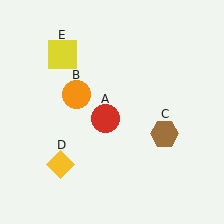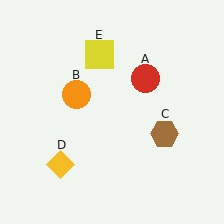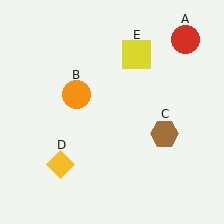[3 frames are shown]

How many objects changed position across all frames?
2 objects changed position: red circle (object A), yellow square (object E).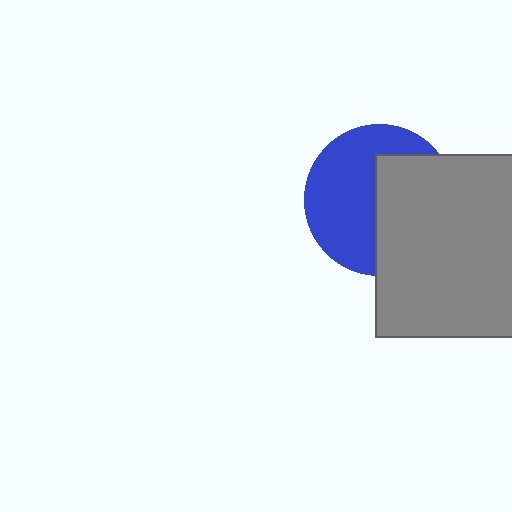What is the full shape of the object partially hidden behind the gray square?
The partially hidden object is a blue circle.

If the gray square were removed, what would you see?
You would see the complete blue circle.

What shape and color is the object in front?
The object in front is a gray square.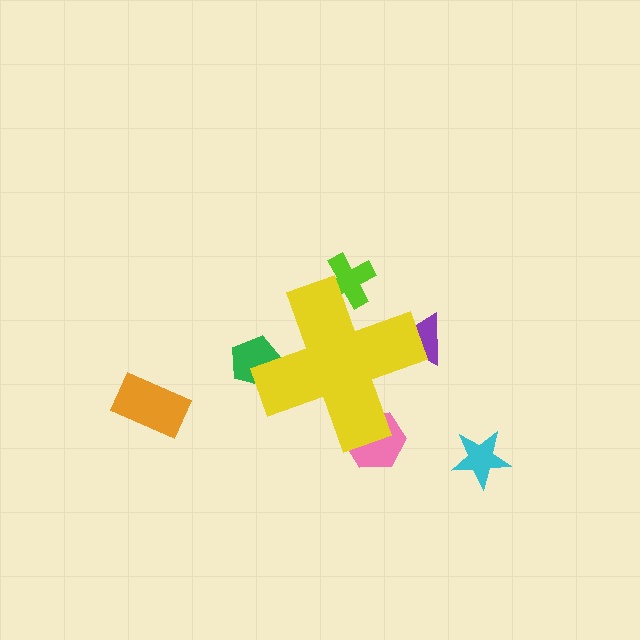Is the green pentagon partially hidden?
Yes, the green pentagon is partially hidden behind the yellow cross.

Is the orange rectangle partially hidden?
No, the orange rectangle is fully visible.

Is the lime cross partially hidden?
Yes, the lime cross is partially hidden behind the yellow cross.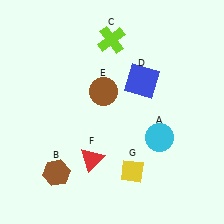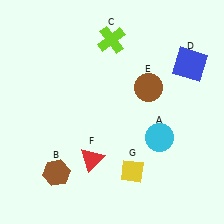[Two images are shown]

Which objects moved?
The objects that moved are: the blue square (D), the brown circle (E).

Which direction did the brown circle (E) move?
The brown circle (E) moved right.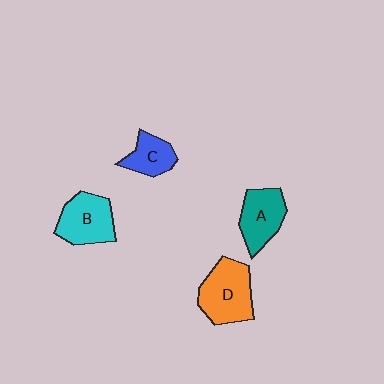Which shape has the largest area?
Shape D (orange).